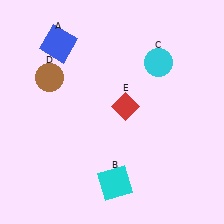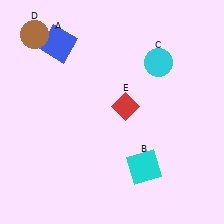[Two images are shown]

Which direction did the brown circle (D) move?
The brown circle (D) moved up.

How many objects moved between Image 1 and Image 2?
2 objects moved between the two images.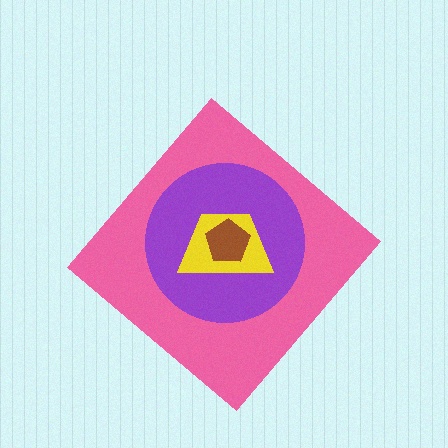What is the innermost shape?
The brown pentagon.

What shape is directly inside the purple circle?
The yellow trapezoid.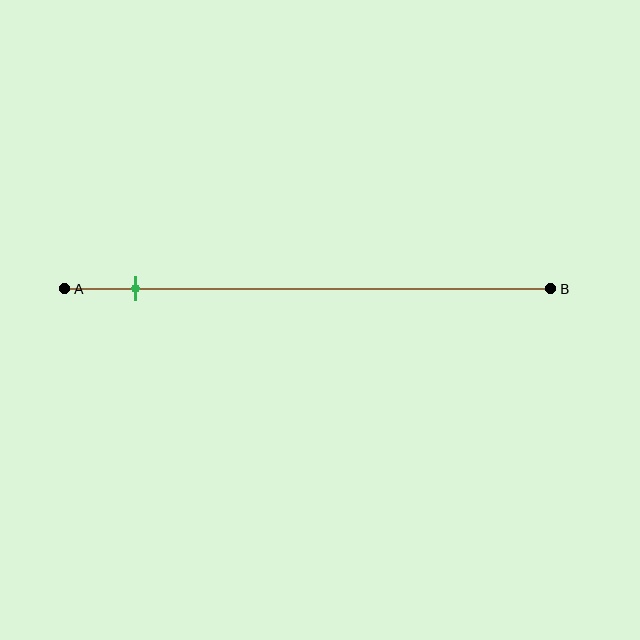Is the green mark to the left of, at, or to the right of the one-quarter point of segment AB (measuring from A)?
The green mark is to the left of the one-quarter point of segment AB.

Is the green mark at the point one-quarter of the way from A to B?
No, the mark is at about 15% from A, not at the 25% one-quarter point.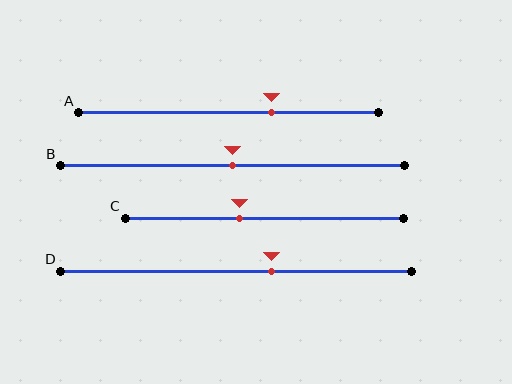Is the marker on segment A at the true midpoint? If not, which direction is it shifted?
No, the marker on segment A is shifted to the right by about 14% of the segment length.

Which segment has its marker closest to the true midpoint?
Segment B has its marker closest to the true midpoint.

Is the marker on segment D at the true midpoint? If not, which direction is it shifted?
No, the marker on segment D is shifted to the right by about 10% of the segment length.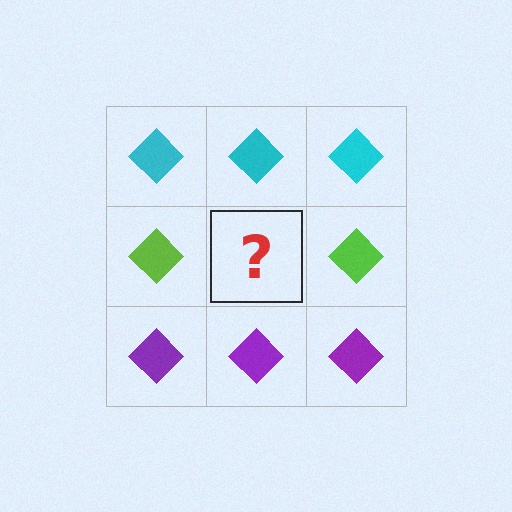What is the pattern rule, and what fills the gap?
The rule is that each row has a consistent color. The gap should be filled with a lime diamond.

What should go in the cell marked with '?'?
The missing cell should contain a lime diamond.